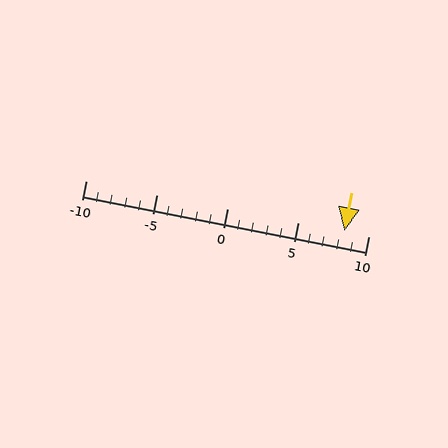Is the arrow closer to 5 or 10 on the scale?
The arrow is closer to 10.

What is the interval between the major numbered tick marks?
The major tick marks are spaced 5 units apart.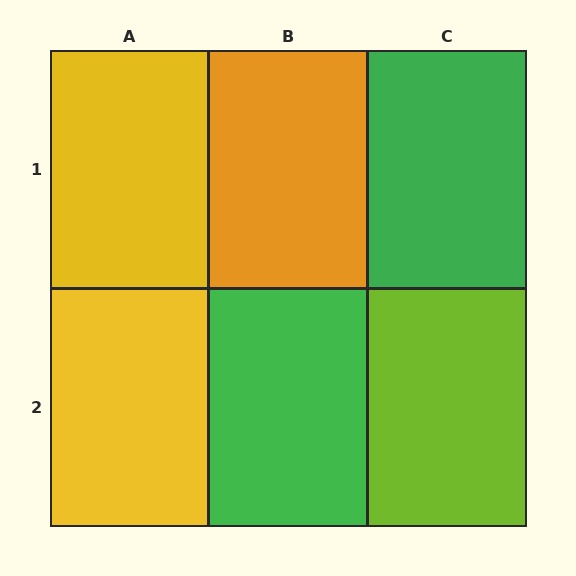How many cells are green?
2 cells are green.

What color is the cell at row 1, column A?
Yellow.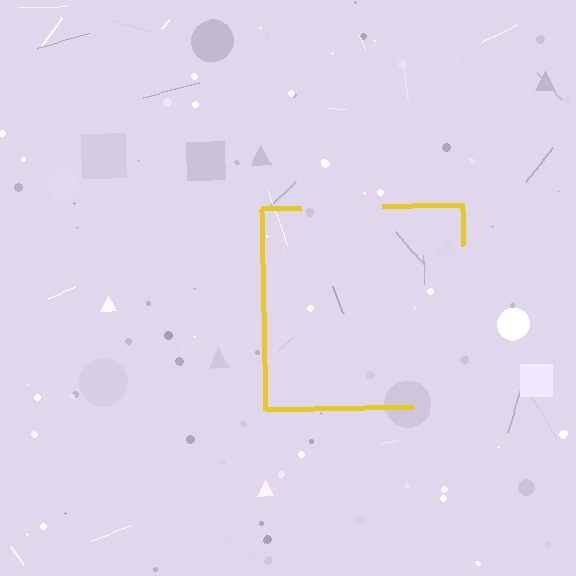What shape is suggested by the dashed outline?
The dashed outline suggests a square.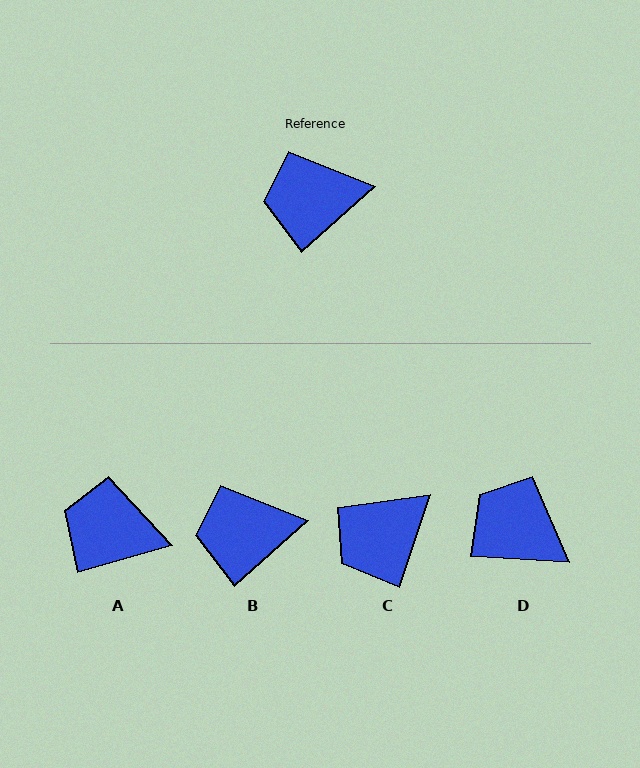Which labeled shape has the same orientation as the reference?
B.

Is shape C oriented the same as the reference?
No, it is off by about 30 degrees.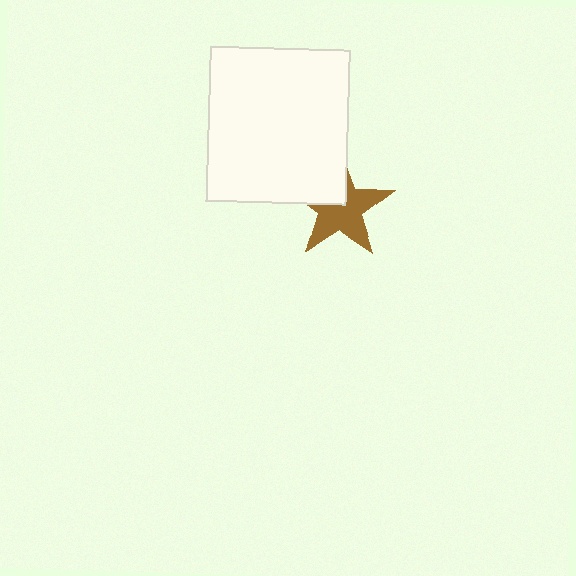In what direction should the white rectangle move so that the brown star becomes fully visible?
The white rectangle should move toward the upper-left. That is the shortest direction to clear the overlap and leave the brown star fully visible.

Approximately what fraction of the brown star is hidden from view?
Roughly 32% of the brown star is hidden behind the white rectangle.